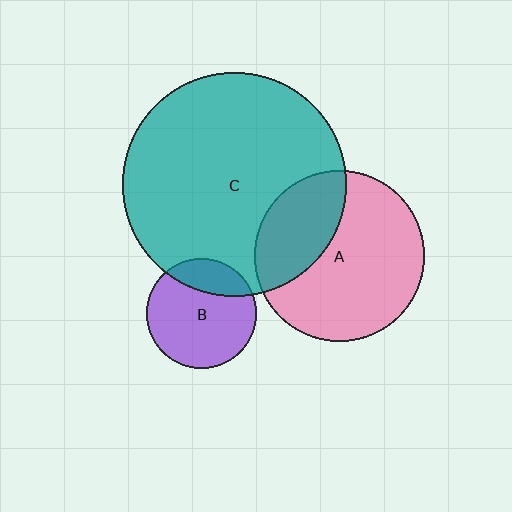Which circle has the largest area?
Circle C (teal).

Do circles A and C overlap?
Yes.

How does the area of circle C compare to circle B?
Approximately 4.2 times.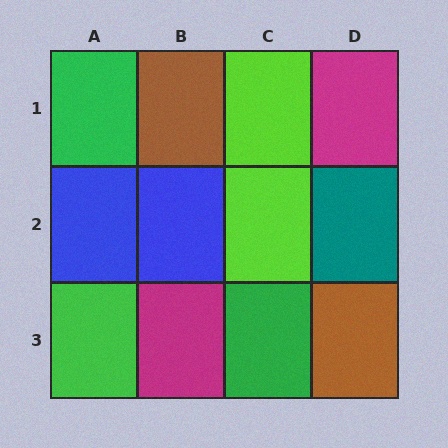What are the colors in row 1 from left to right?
Green, brown, lime, magenta.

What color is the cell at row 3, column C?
Green.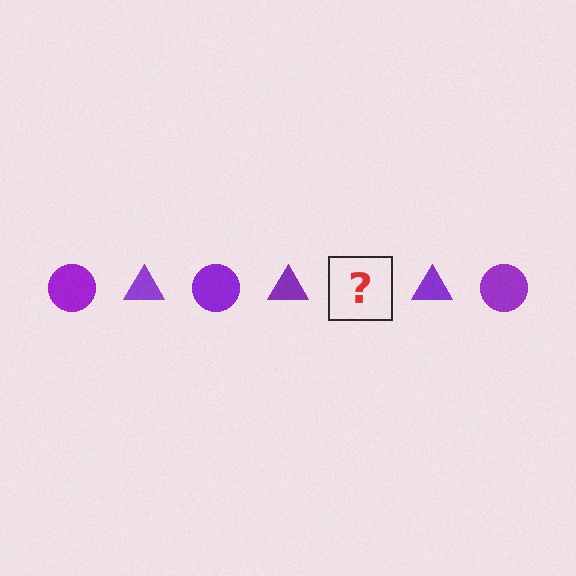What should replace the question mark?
The question mark should be replaced with a purple circle.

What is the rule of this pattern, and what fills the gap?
The rule is that the pattern cycles through circle, triangle shapes in purple. The gap should be filled with a purple circle.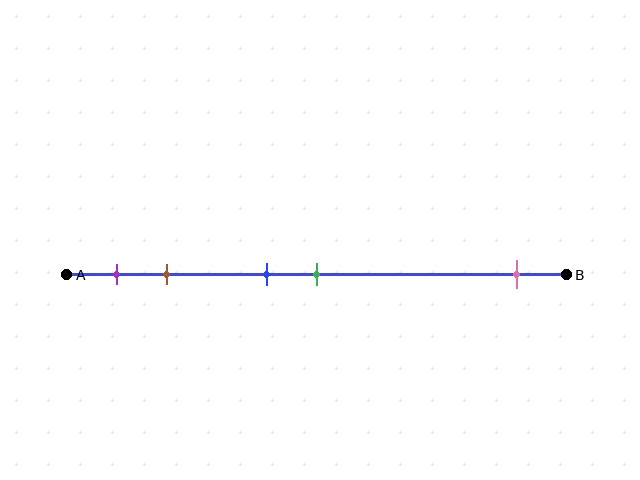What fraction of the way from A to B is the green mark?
The green mark is approximately 50% (0.5) of the way from A to B.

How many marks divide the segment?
There are 5 marks dividing the segment.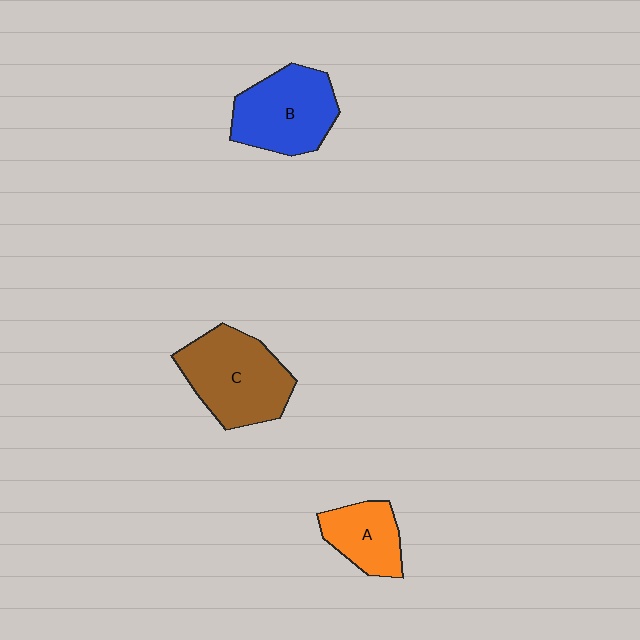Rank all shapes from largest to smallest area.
From largest to smallest: C (brown), B (blue), A (orange).